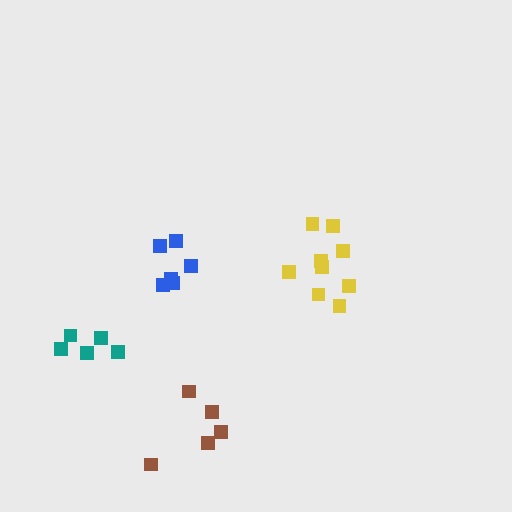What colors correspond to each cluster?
The clusters are colored: yellow, blue, brown, teal.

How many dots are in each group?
Group 1: 9 dots, Group 2: 6 dots, Group 3: 5 dots, Group 4: 5 dots (25 total).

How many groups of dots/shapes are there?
There are 4 groups.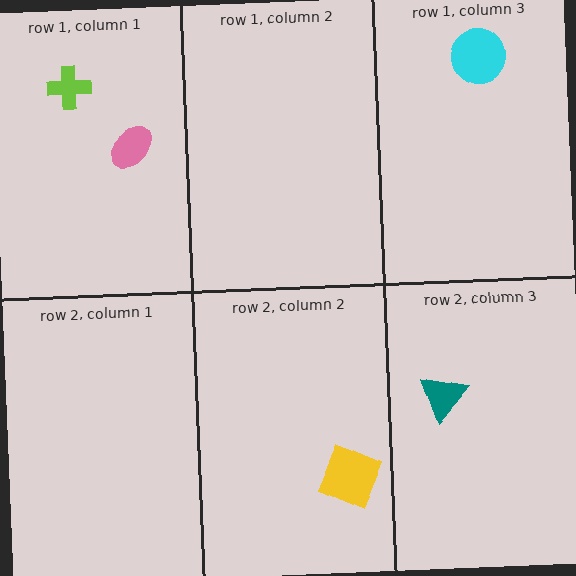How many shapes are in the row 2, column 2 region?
1.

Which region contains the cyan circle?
The row 1, column 3 region.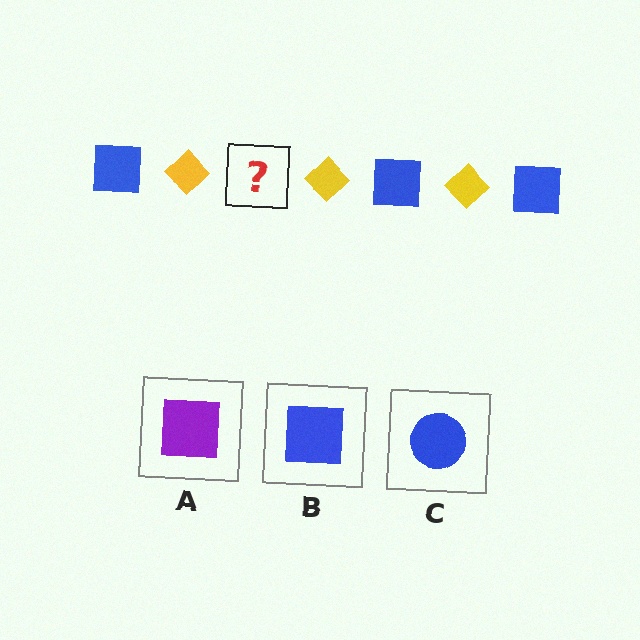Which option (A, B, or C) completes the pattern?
B.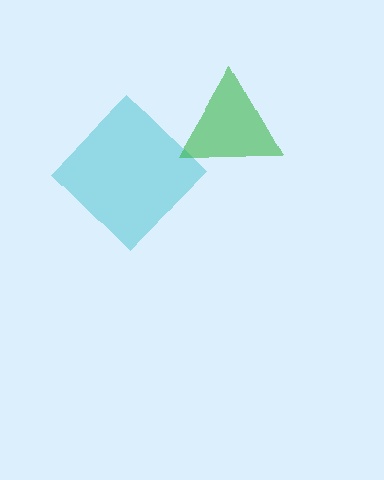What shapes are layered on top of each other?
The layered shapes are: a cyan diamond, a green triangle.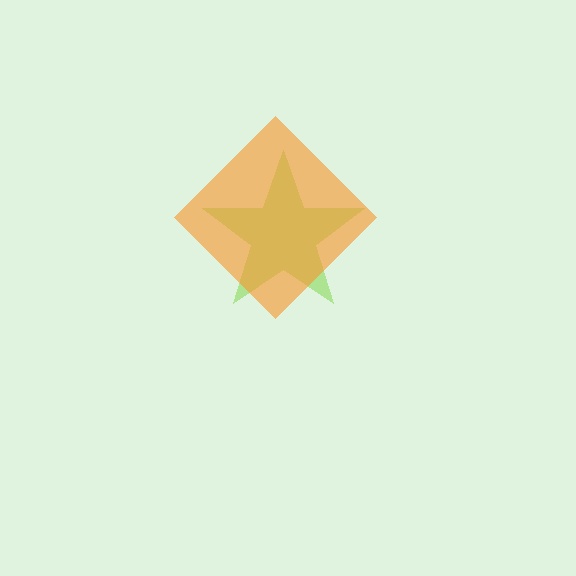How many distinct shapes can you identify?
There are 2 distinct shapes: a lime star, an orange diamond.